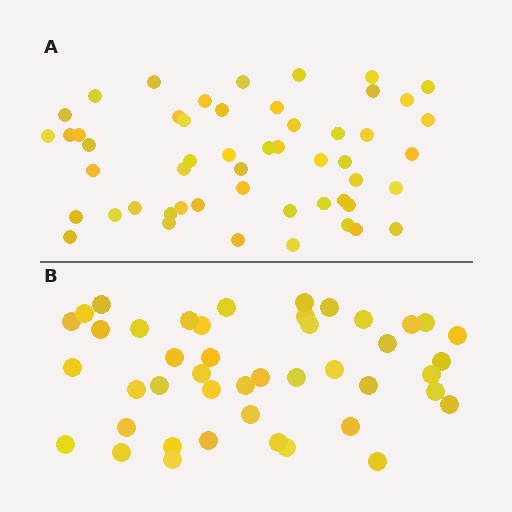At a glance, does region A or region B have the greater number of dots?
Region A (the top region) has more dots.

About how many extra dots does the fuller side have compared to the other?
Region A has roughly 8 or so more dots than region B.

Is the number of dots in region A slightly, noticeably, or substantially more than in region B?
Region A has only slightly more — the two regions are fairly close. The ratio is roughly 1.2 to 1.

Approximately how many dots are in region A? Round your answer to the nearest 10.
About 50 dots. (The exact count is 52, which rounds to 50.)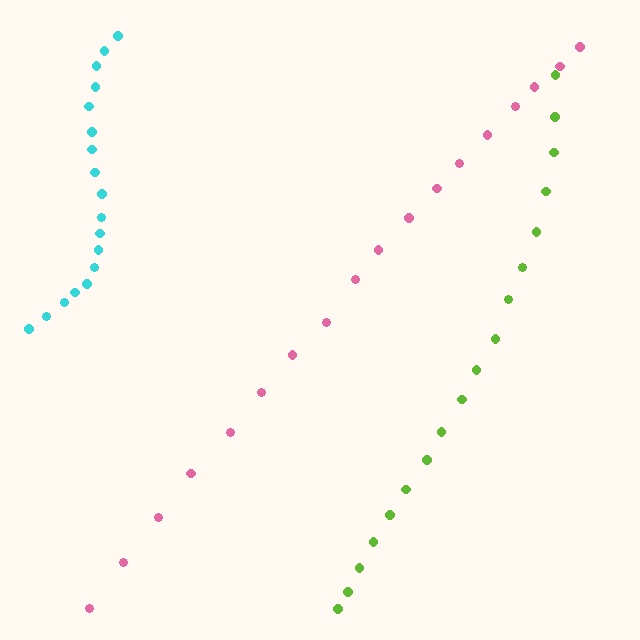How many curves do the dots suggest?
There are 3 distinct paths.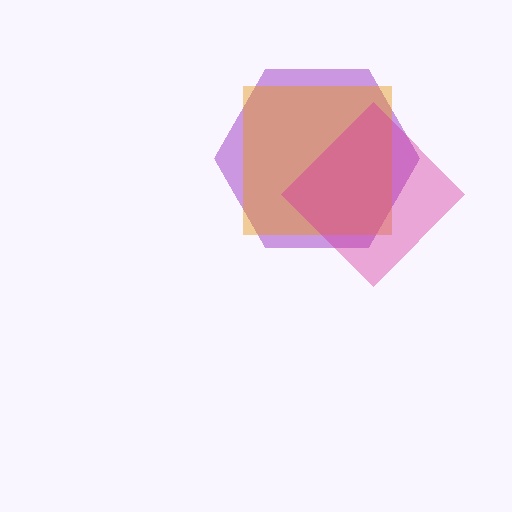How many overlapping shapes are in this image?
There are 3 overlapping shapes in the image.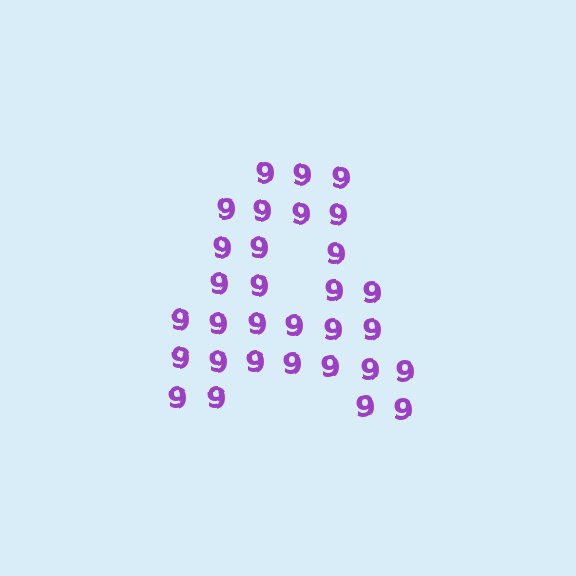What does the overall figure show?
The overall figure shows the letter A.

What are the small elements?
The small elements are digit 9's.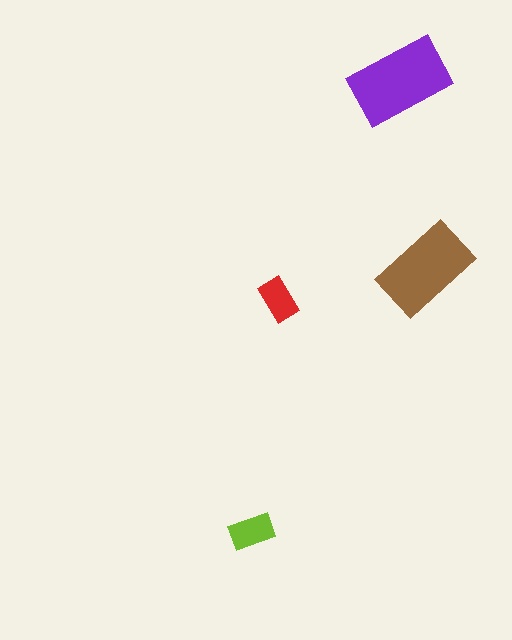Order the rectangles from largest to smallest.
the purple one, the brown one, the lime one, the red one.